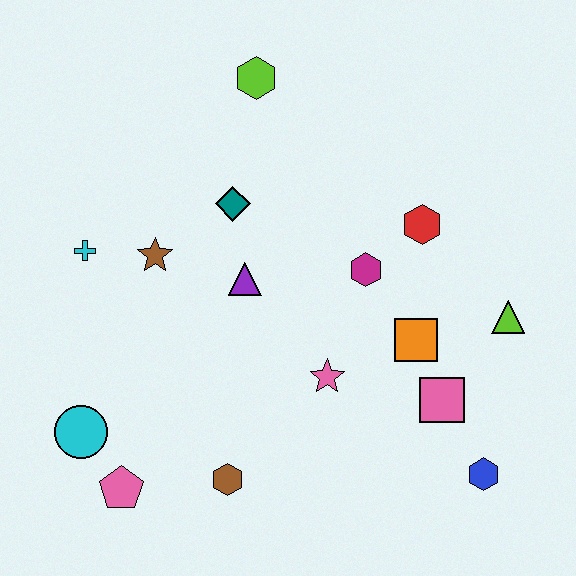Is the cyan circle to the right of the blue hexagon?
No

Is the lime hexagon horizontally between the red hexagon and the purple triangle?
Yes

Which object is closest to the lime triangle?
The orange square is closest to the lime triangle.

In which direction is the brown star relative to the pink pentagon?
The brown star is above the pink pentagon.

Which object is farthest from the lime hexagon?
The blue hexagon is farthest from the lime hexagon.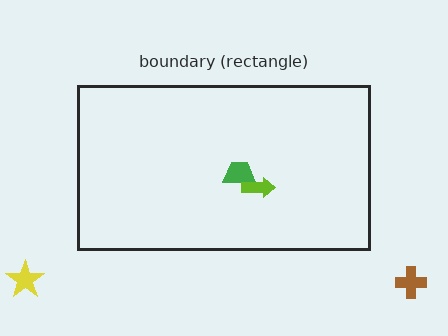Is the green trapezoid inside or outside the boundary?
Inside.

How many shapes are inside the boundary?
2 inside, 2 outside.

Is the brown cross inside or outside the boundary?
Outside.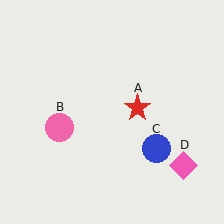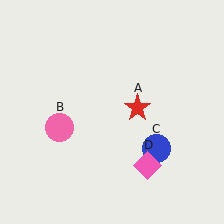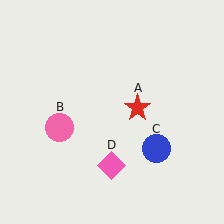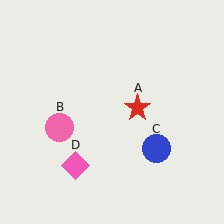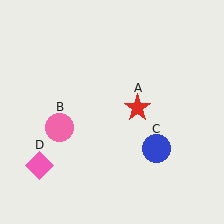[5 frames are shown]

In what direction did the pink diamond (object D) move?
The pink diamond (object D) moved left.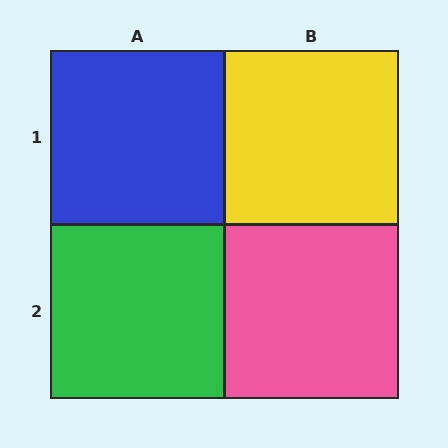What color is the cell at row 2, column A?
Green.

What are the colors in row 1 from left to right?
Blue, yellow.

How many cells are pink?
1 cell is pink.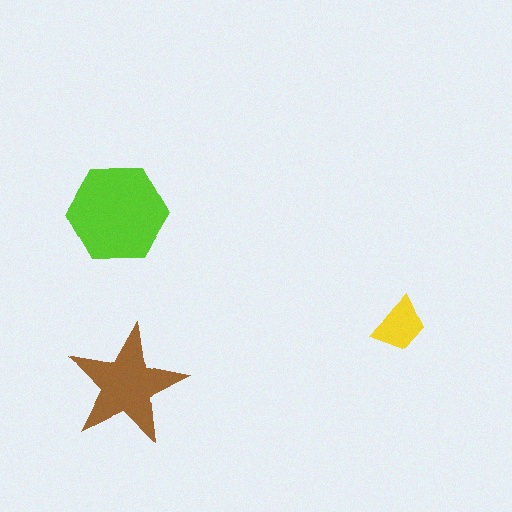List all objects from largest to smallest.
The lime hexagon, the brown star, the yellow trapezoid.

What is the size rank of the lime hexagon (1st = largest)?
1st.